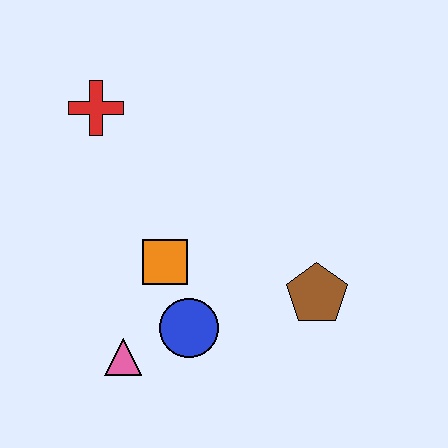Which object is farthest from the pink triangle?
The red cross is farthest from the pink triangle.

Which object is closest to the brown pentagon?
The blue circle is closest to the brown pentagon.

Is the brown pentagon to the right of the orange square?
Yes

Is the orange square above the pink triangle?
Yes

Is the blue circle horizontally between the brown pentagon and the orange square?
Yes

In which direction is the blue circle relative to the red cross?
The blue circle is below the red cross.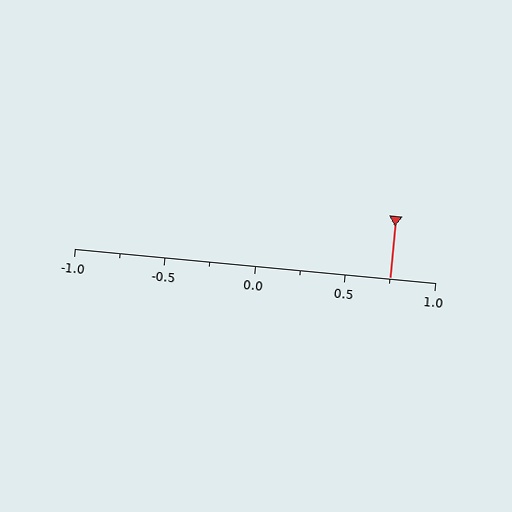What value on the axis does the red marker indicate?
The marker indicates approximately 0.75.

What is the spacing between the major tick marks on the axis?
The major ticks are spaced 0.5 apart.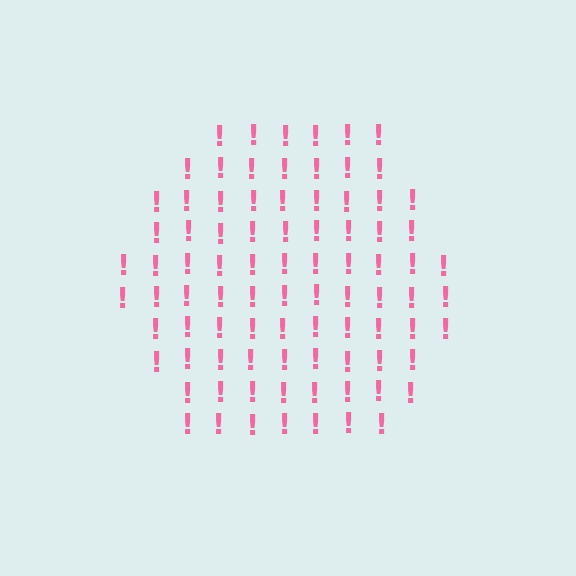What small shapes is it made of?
It is made of small exclamation marks.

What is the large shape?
The large shape is a hexagon.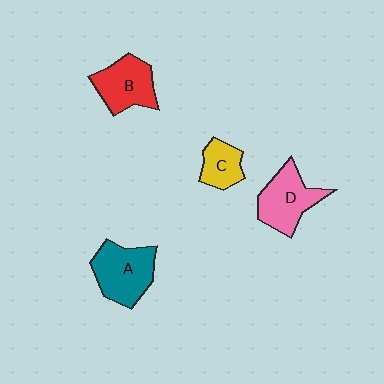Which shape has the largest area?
Shape A (teal).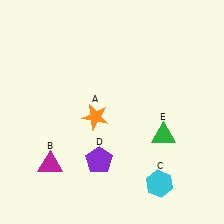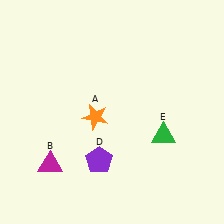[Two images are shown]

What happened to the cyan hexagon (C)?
The cyan hexagon (C) was removed in Image 2. It was in the bottom-right area of Image 1.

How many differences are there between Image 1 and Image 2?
There is 1 difference between the two images.